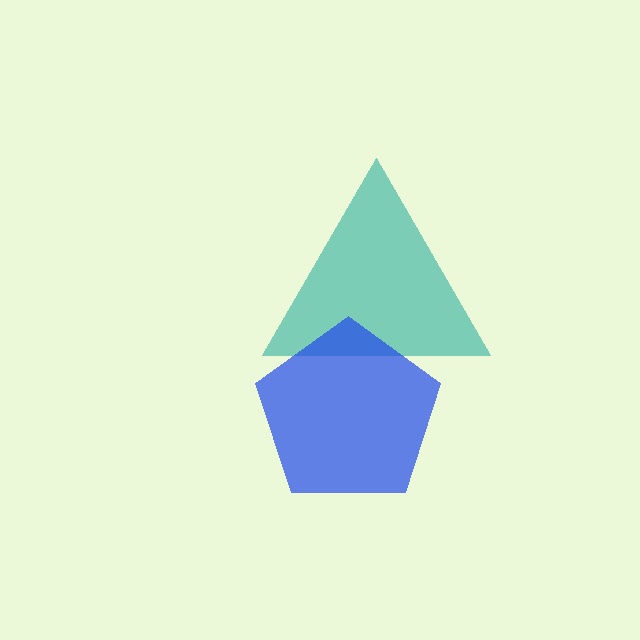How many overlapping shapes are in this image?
There are 2 overlapping shapes in the image.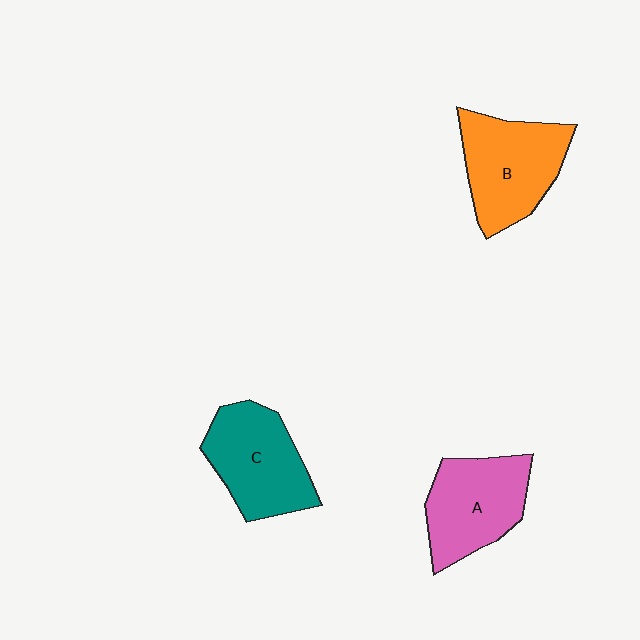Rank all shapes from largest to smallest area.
From largest to smallest: B (orange), C (teal), A (pink).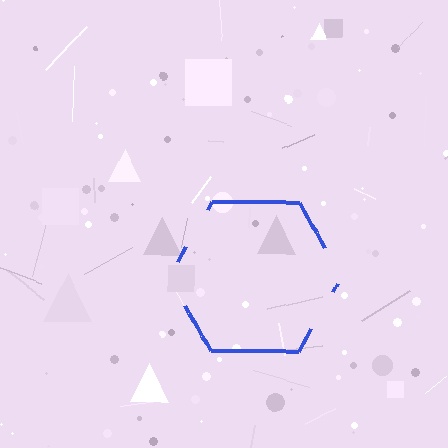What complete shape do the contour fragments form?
The contour fragments form a hexagon.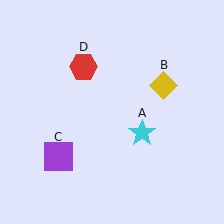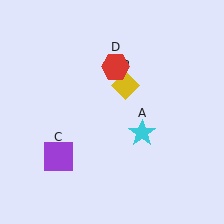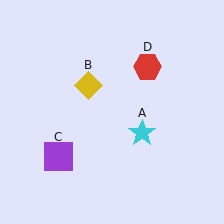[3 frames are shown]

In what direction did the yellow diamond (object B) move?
The yellow diamond (object B) moved left.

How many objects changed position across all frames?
2 objects changed position: yellow diamond (object B), red hexagon (object D).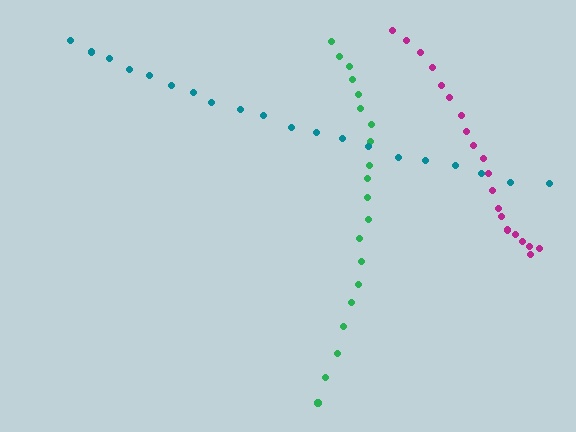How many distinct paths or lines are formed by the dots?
There are 3 distinct paths.